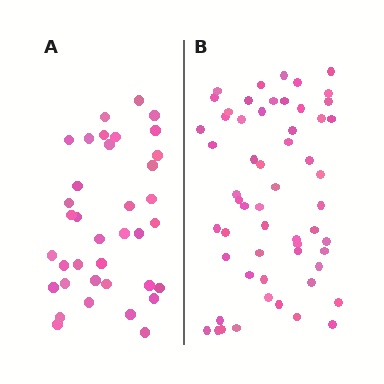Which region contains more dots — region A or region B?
Region B (the right region) has more dots.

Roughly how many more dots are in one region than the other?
Region B has approximately 20 more dots than region A.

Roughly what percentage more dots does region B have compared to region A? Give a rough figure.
About 55% more.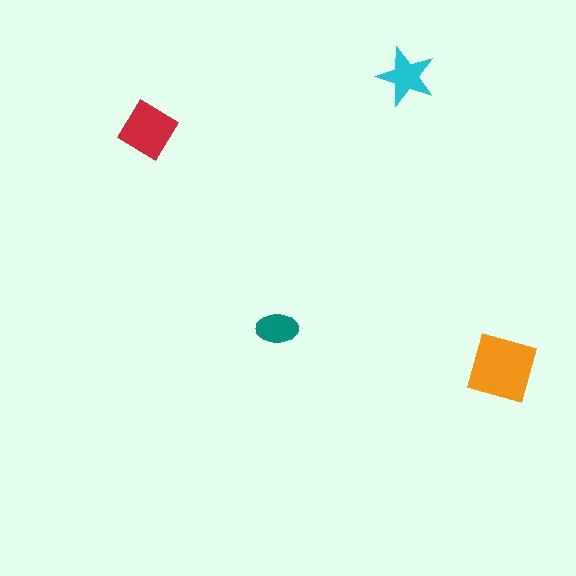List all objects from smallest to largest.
The teal ellipse, the cyan star, the red diamond, the orange diamond.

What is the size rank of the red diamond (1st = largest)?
2nd.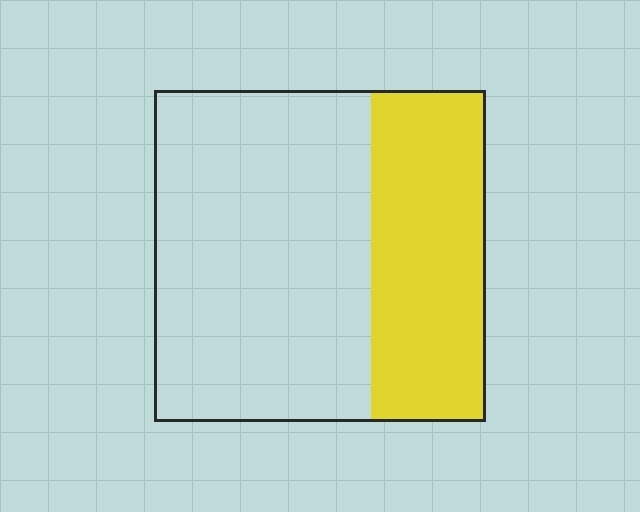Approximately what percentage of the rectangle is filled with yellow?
Approximately 35%.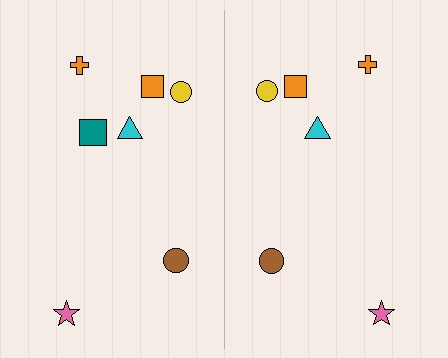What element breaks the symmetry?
A teal square is missing from the right side.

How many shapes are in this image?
There are 13 shapes in this image.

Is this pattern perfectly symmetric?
No, the pattern is not perfectly symmetric. A teal square is missing from the right side.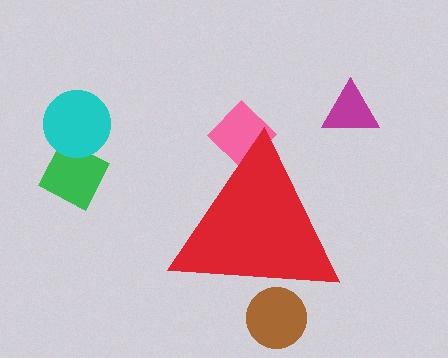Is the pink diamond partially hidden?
Yes, the pink diamond is partially hidden behind the red triangle.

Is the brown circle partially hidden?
Yes, the brown circle is partially hidden behind the red triangle.